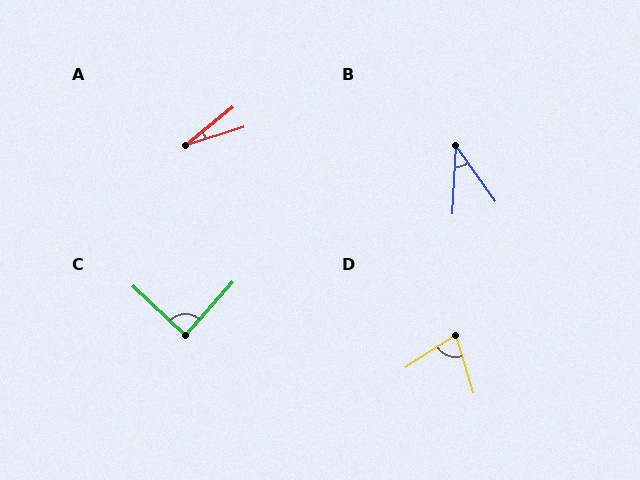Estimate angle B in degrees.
Approximately 39 degrees.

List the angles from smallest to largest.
A (22°), B (39°), D (74°), C (88°).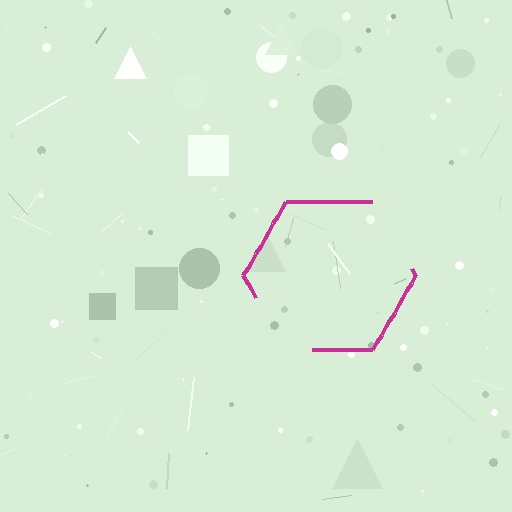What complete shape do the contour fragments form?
The contour fragments form a hexagon.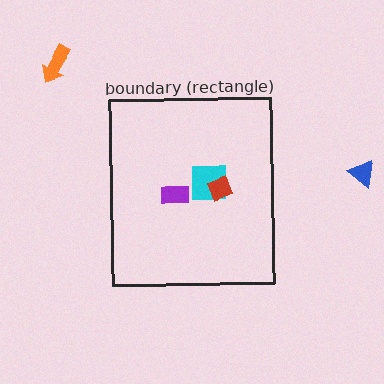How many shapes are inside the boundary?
3 inside, 2 outside.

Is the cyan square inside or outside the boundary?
Inside.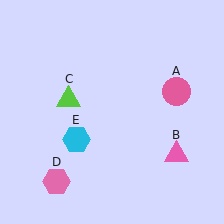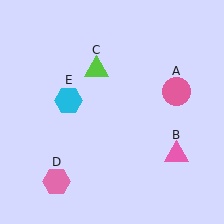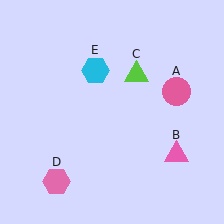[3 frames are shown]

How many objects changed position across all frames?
2 objects changed position: lime triangle (object C), cyan hexagon (object E).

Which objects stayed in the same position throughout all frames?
Pink circle (object A) and pink triangle (object B) and pink hexagon (object D) remained stationary.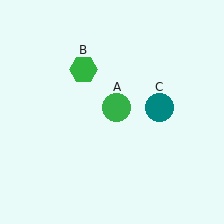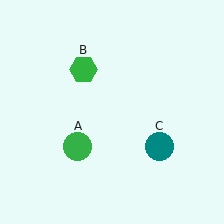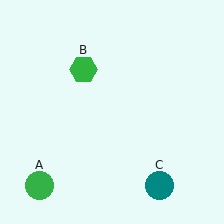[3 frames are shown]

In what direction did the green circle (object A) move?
The green circle (object A) moved down and to the left.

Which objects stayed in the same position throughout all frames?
Green hexagon (object B) remained stationary.